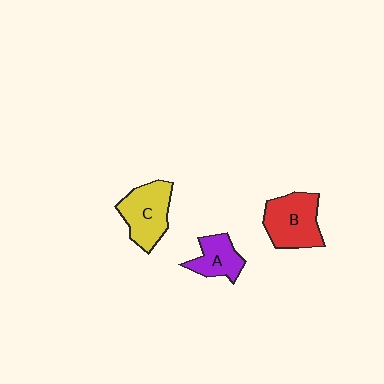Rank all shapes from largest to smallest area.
From largest to smallest: B (red), C (yellow), A (purple).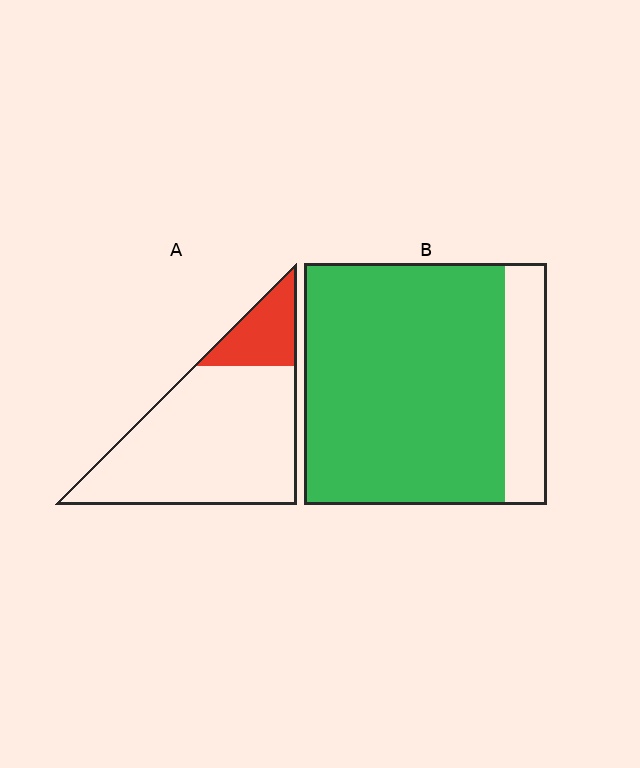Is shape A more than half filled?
No.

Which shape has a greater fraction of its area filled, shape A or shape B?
Shape B.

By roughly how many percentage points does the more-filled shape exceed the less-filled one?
By roughly 65 percentage points (B over A).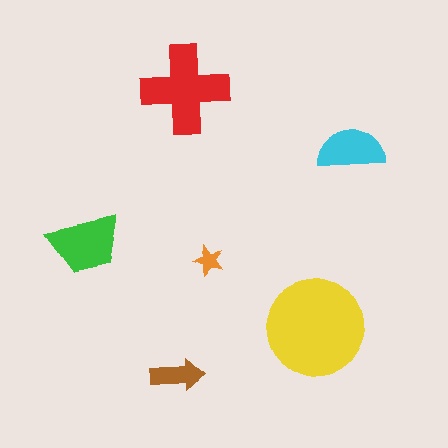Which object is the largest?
The yellow circle.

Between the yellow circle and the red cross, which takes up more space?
The yellow circle.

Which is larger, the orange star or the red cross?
The red cross.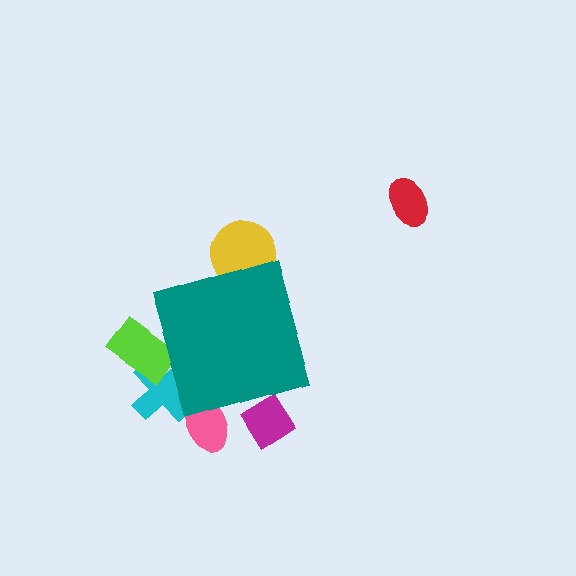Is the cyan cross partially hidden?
Yes, the cyan cross is partially hidden behind the teal diamond.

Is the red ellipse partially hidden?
No, the red ellipse is fully visible.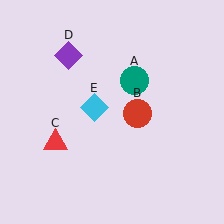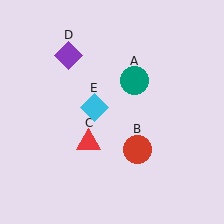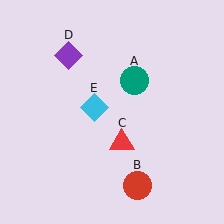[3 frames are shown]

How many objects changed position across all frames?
2 objects changed position: red circle (object B), red triangle (object C).